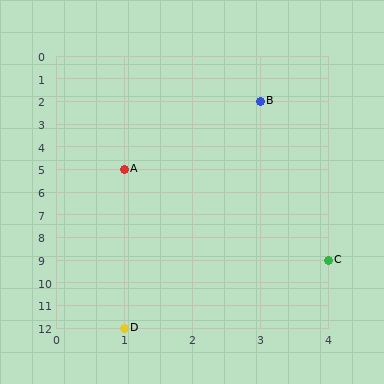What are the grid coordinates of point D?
Point D is at grid coordinates (1, 12).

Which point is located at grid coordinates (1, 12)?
Point D is at (1, 12).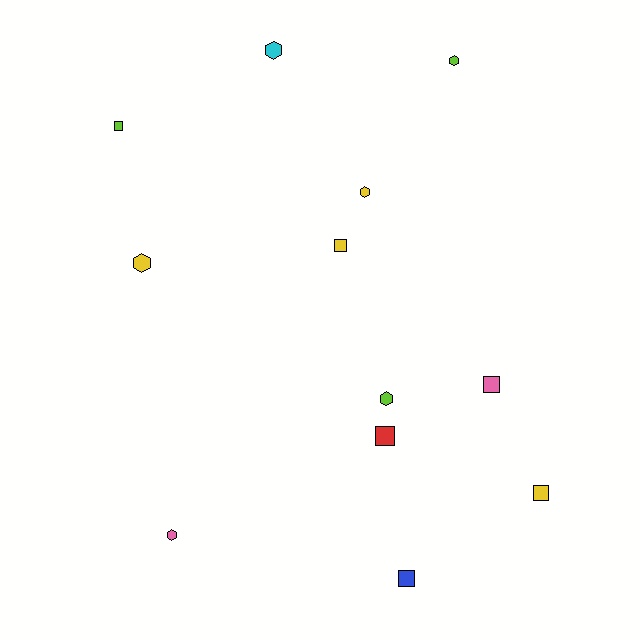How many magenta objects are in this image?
There are no magenta objects.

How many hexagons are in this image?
There are 6 hexagons.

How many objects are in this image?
There are 12 objects.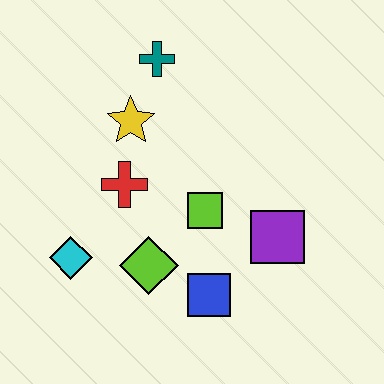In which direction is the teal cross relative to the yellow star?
The teal cross is above the yellow star.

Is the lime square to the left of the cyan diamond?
No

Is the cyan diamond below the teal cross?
Yes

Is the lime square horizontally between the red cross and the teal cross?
No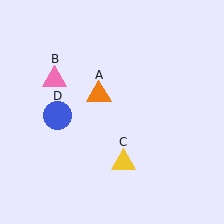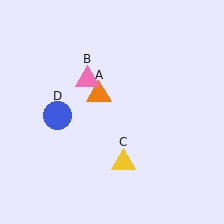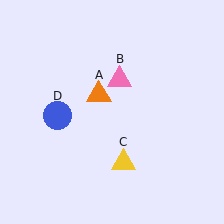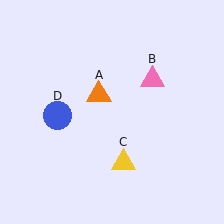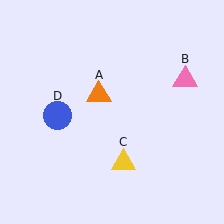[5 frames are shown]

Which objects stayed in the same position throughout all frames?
Orange triangle (object A) and yellow triangle (object C) and blue circle (object D) remained stationary.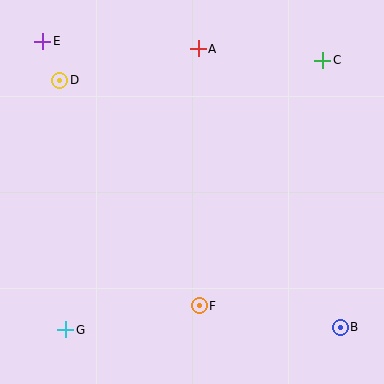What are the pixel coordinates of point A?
Point A is at (198, 49).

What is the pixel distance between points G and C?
The distance between G and C is 372 pixels.